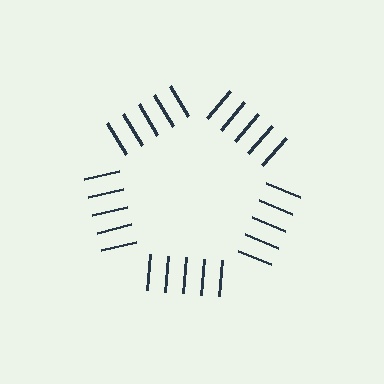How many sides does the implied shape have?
5 sides — the line-ends trace a pentagon.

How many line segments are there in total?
25 — 5 along each of the 5 edges.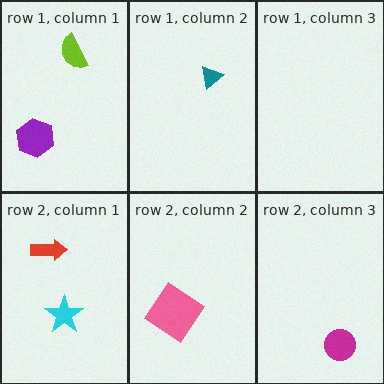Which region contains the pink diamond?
The row 2, column 2 region.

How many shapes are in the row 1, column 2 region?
1.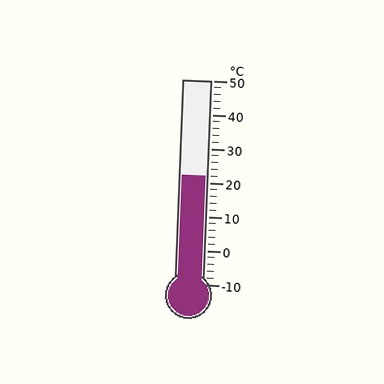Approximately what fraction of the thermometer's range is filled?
The thermometer is filled to approximately 55% of its range.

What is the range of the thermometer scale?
The thermometer scale ranges from -10°C to 50°C.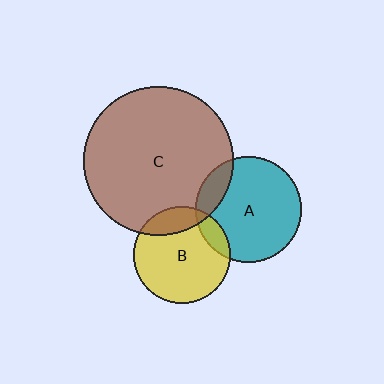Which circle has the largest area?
Circle C (brown).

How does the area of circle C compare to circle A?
Approximately 2.0 times.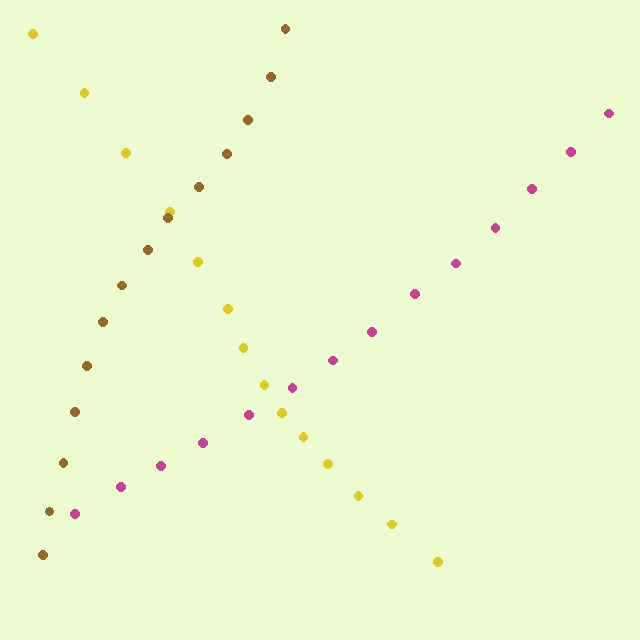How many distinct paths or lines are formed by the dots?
There are 3 distinct paths.